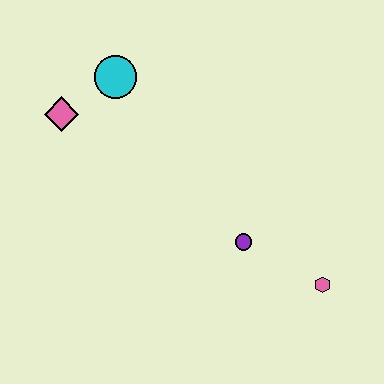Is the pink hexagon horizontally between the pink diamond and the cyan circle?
No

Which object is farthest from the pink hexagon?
The pink diamond is farthest from the pink hexagon.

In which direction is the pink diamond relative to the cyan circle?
The pink diamond is to the left of the cyan circle.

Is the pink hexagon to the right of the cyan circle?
Yes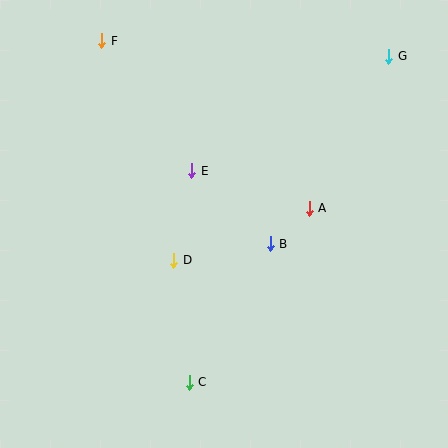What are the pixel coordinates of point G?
Point G is at (389, 56).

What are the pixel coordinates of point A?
Point A is at (309, 208).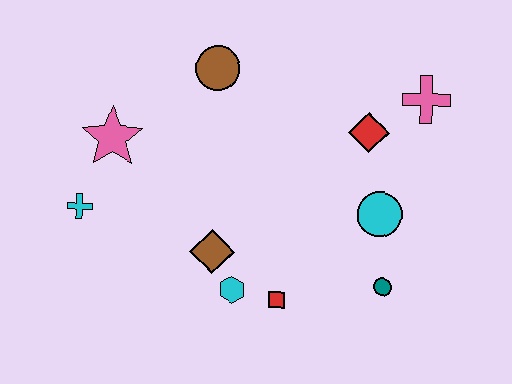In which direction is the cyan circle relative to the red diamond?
The cyan circle is below the red diamond.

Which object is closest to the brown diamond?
The cyan hexagon is closest to the brown diamond.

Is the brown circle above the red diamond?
Yes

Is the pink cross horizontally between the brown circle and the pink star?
No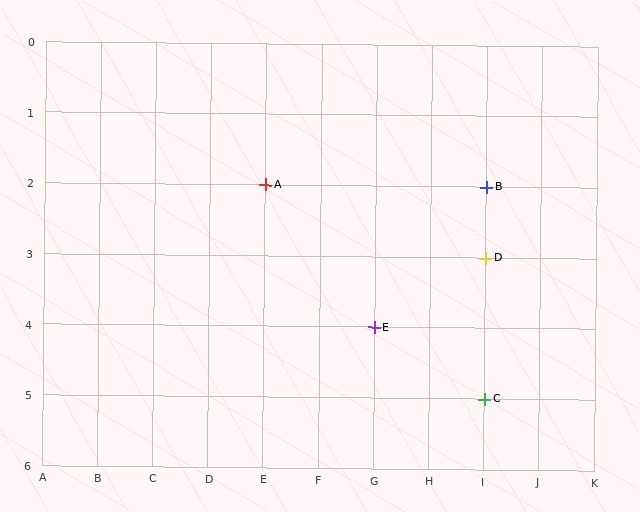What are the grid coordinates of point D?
Point D is at grid coordinates (I, 3).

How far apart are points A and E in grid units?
Points A and E are 2 columns and 2 rows apart (about 2.8 grid units diagonally).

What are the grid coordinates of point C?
Point C is at grid coordinates (I, 5).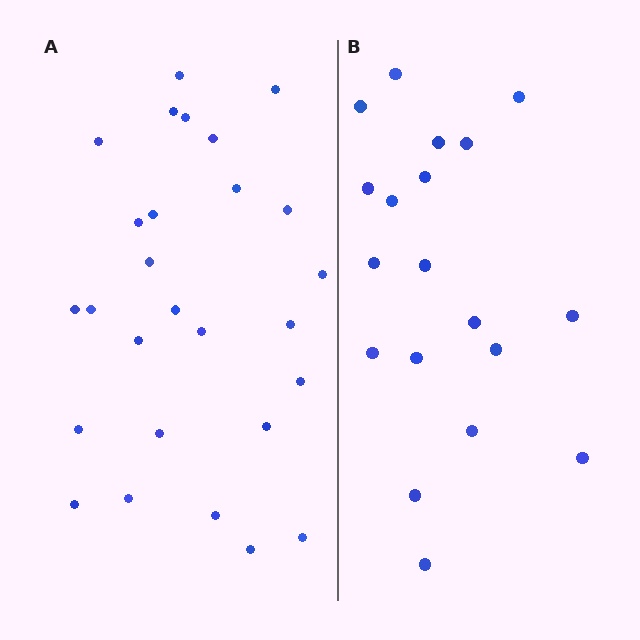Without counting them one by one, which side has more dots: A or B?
Region A (the left region) has more dots.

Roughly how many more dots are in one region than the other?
Region A has roughly 8 or so more dots than region B.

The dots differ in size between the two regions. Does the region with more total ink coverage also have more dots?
No. Region B has more total ink coverage because its dots are larger, but region A actually contains more individual dots. Total area can be misleading — the number of items is what matters here.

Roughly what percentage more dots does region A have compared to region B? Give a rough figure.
About 40% more.